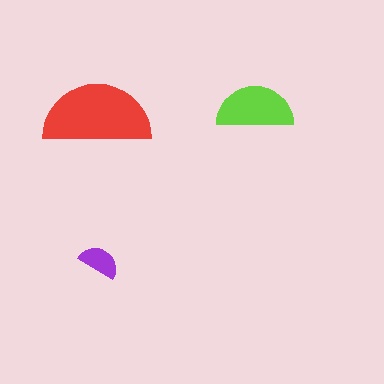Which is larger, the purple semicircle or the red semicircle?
The red one.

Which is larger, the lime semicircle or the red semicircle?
The red one.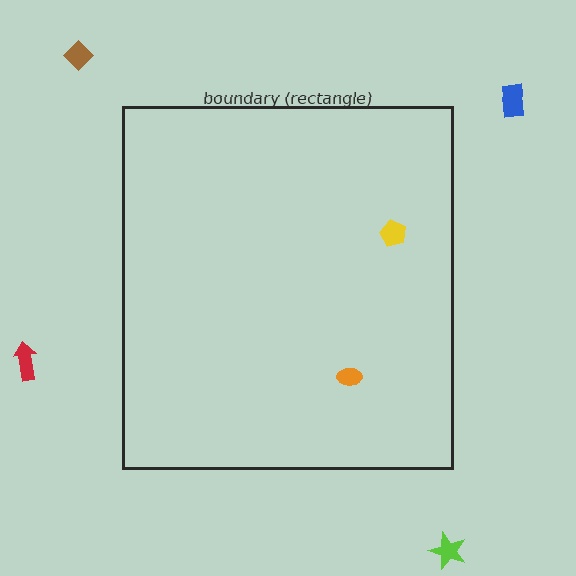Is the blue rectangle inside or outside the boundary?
Outside.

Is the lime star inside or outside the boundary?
Outside.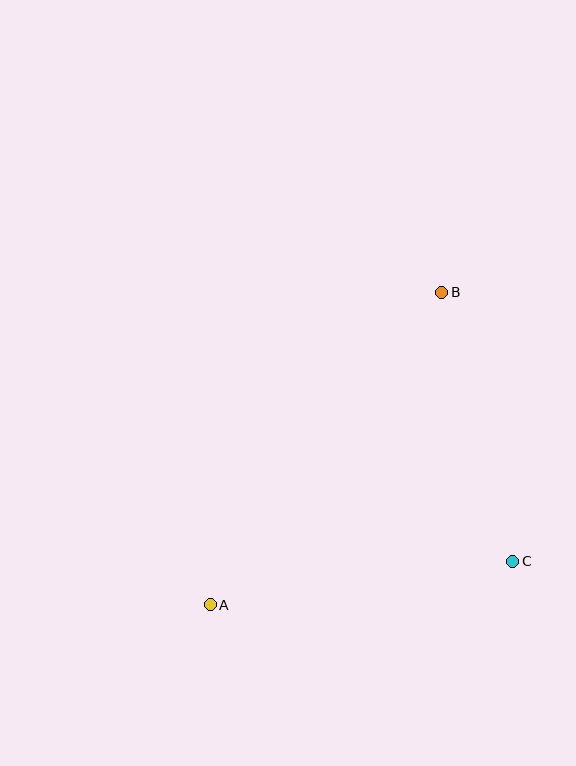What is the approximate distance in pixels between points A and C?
The distance between A and C is approximately 306 pixels.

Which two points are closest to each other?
Points B and C are closest to each other.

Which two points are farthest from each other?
Points A and B are farthest from each other.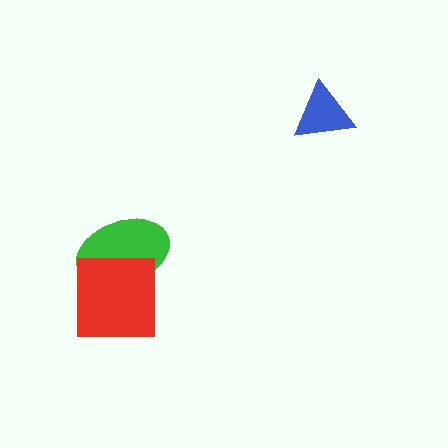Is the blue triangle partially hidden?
No, no other shape covers it.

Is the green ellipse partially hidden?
Yes, it is partially covered by another shape.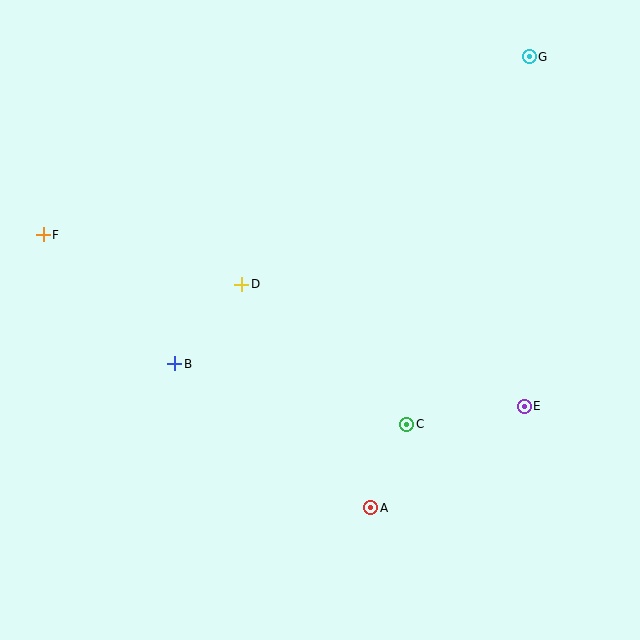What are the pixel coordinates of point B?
Point B is at (175, 364).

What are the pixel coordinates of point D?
Point D is at (242, 284).